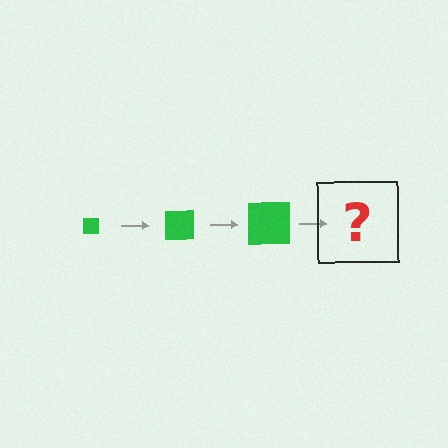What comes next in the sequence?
The next element should be a green square, larger than the previous one.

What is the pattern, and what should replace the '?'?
The pattern is that the square gets progressively larger each step. The '?' should be a green square, larger than the previous one.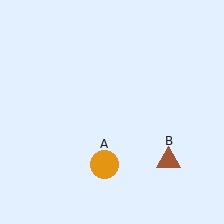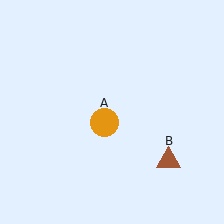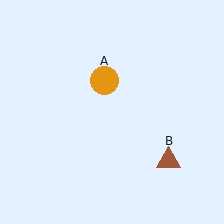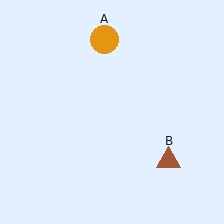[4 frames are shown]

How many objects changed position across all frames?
1 object changed position: orange circle (object A).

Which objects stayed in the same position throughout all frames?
Brown triangle (object B) remained stationary.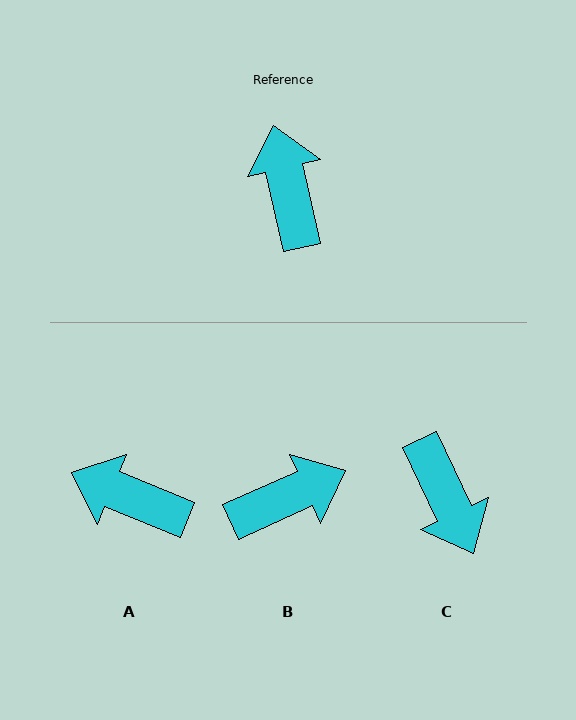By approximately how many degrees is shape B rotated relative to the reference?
Approximately 79 degrees clockwise.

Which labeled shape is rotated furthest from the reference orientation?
C, about 168 degrees away.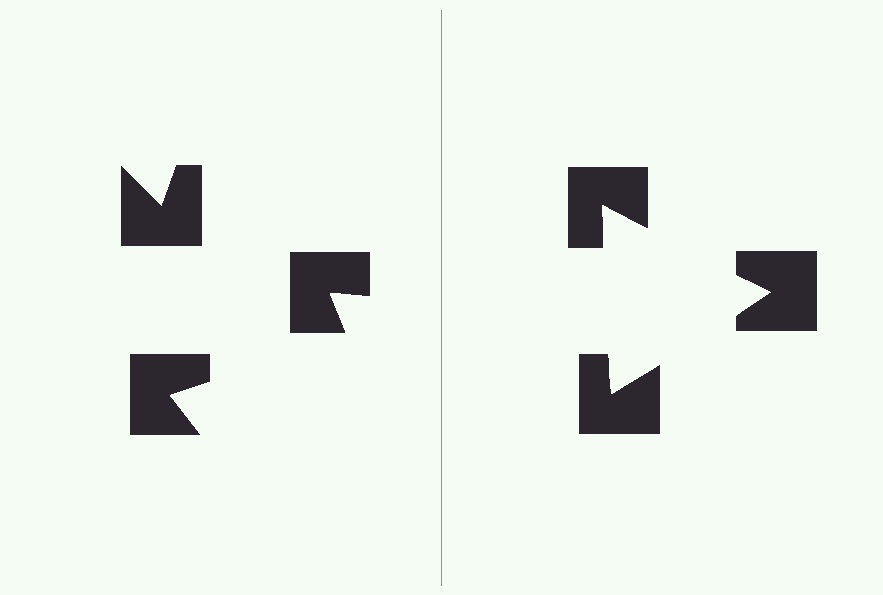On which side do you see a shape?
An illusory triangle appears on the right side. On the left side the wedge cuts are rotated, so no coherent shape forms.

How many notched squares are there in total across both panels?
6 — 3 on each side.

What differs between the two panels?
The notched squares are positioned identically on both sides; only the wedge orientations differ. On the right they align to a triangle; on the left they are misaligned.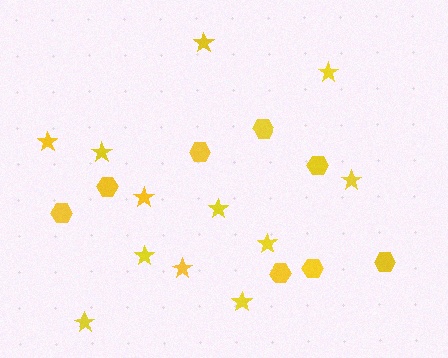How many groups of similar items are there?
There are 2 groups: one group of stars (12) and one group of hexagons (8).